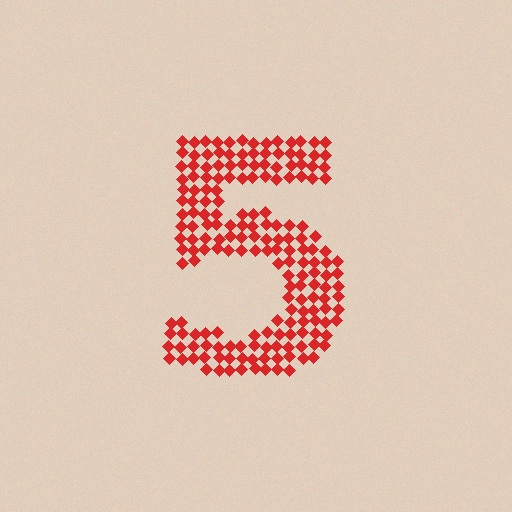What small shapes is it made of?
It is made of small diamonds.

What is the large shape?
The large shape is the digit 5.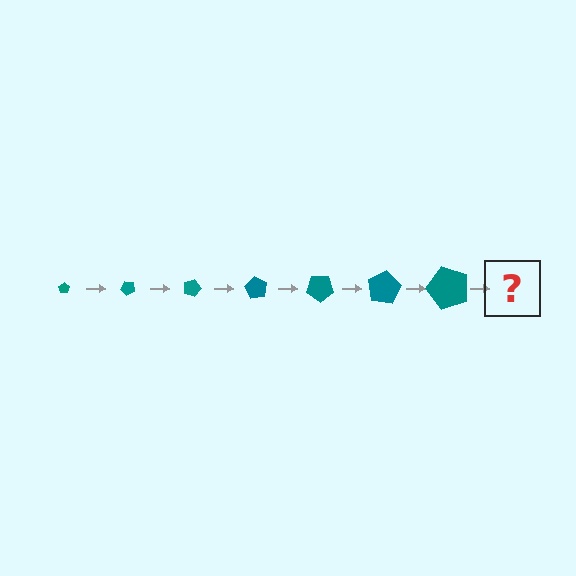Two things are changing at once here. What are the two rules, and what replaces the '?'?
The two rules are that the pentagon grows larger each step and it rotates 45 degrees each step. The '?' should be a pentagon, larger than the previous one and rotated 315 degrees from the start.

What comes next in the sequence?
The next element should be a pentagon, larger than the previous one and rotated 315 degrees from the start.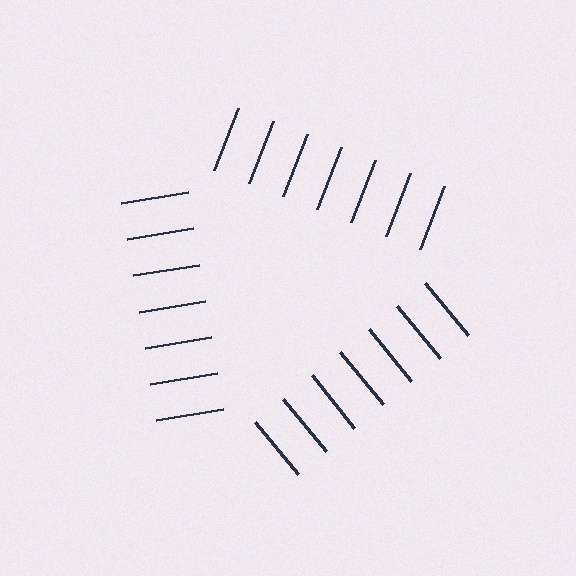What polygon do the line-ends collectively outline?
An illusory triangle — the line segments terminate on its edges but no continuous stroke is drawn.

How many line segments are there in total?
21 — 7 along each of the 3 edges.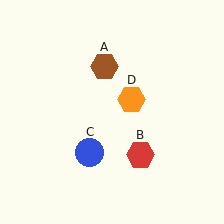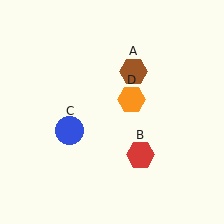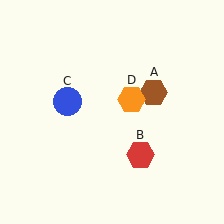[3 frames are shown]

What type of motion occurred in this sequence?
The brown hexagon (object A), blue circle (object C) rotated clockwise around the center of the scene.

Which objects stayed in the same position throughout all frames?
Red hexagon (object B) and orange hexagon (object D) remained stationary.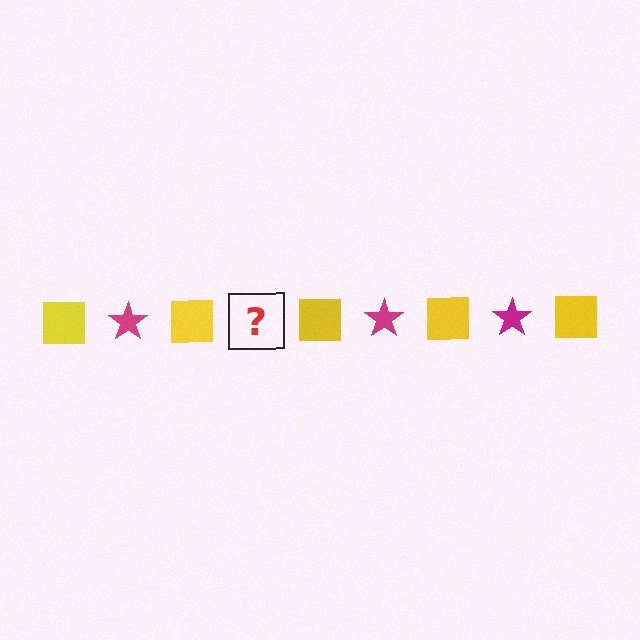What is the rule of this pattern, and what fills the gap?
The rule is that the pattern alternates between yellow square and magenta star. The gap should be filled with a magenta star.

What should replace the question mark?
The question mark should be replaced with a magenta star.